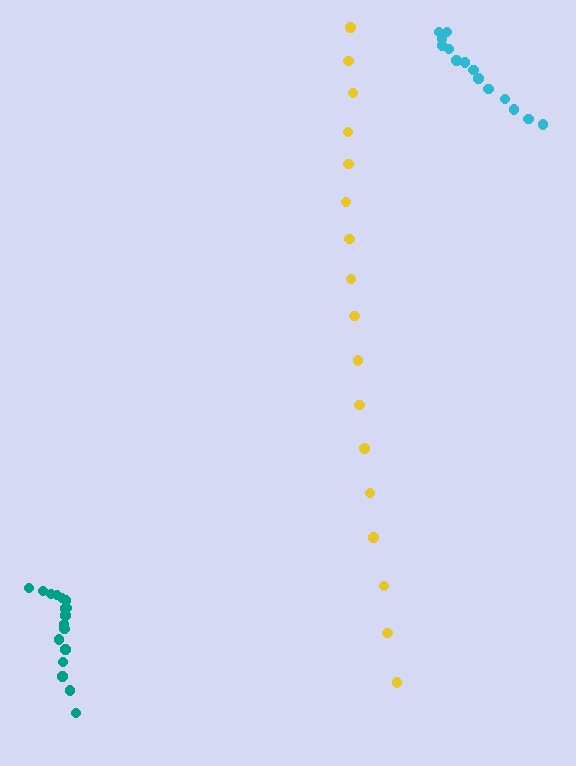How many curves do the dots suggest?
There are 3 distinct paths.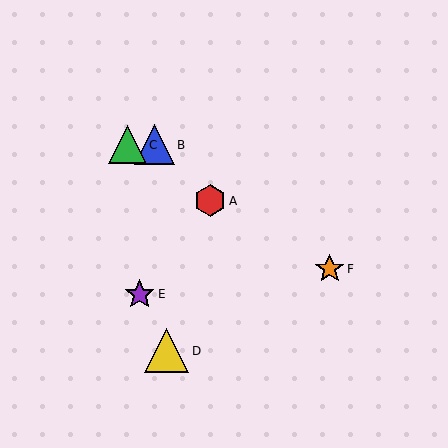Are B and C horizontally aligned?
Yes, both are at y≈145.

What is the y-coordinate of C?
Object C is at y≈145.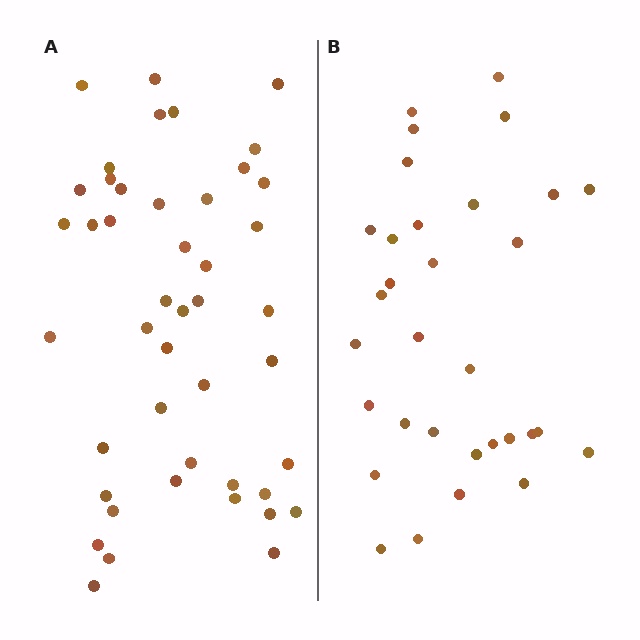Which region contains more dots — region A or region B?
Region A (the left region) has more dots.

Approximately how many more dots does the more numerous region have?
Region A has approximately 15 more dots than region B.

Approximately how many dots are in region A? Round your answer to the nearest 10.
About 40 dots. (The exact count is 45, which rounds to 40.)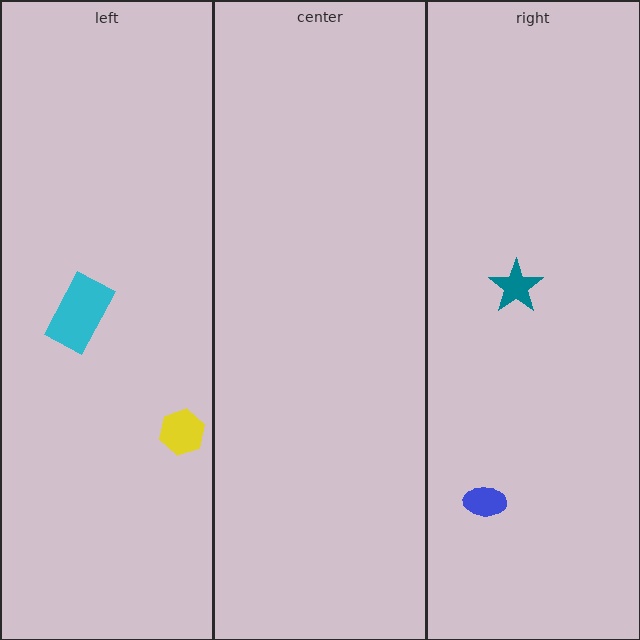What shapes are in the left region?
The yellow hexagon, the cyan rectangle.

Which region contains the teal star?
The right region.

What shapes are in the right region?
The blue ellipse, the teal star.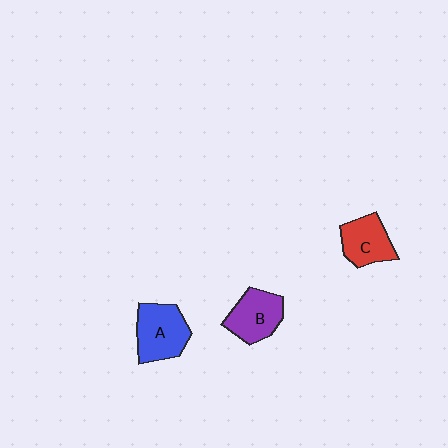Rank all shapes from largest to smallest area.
From largest to smallest: A (blue), B (purple), C (red).